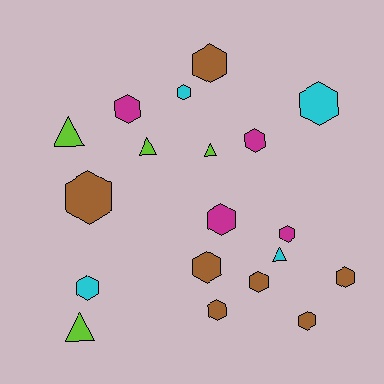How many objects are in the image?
There are 19 objects.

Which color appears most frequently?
Brown, with 7 objects.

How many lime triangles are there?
There are 4 lime triangles.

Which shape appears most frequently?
Hexagon, with 14 objects.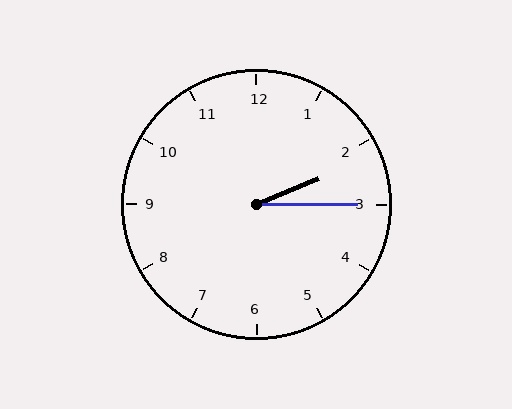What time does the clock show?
2:15.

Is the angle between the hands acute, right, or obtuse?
It is acute.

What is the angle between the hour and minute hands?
Approximately 22 degrees.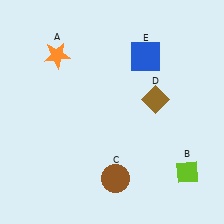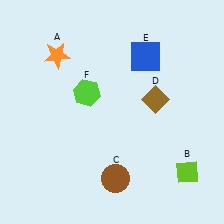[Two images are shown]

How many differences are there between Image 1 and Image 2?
There is 1 difference between the two images.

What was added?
A lime hexagon (F) was added in Image 2.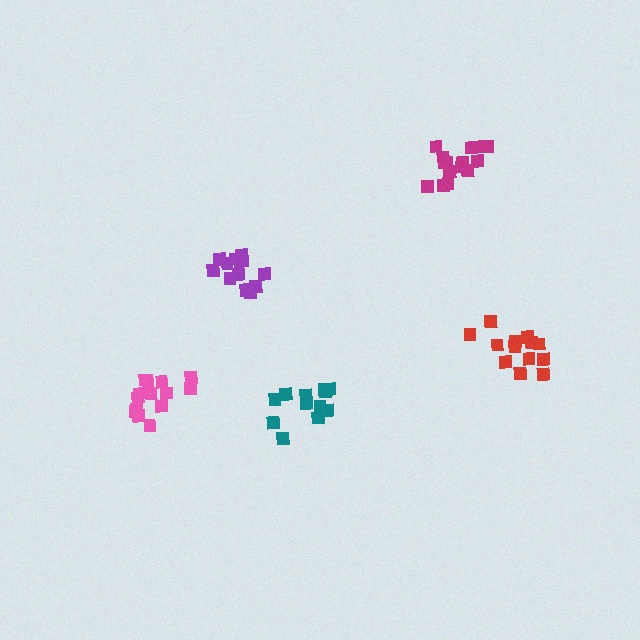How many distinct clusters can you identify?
There are 5 distinct clusters.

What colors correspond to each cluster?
The clusters are colored: pink, magenta, red, teal, purple.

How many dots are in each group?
Group 1: 15 dots, Group 2: 15 dots, Group 3: 13 dots, Group 4: 12 dots, Group 5: 14 dots (69 total).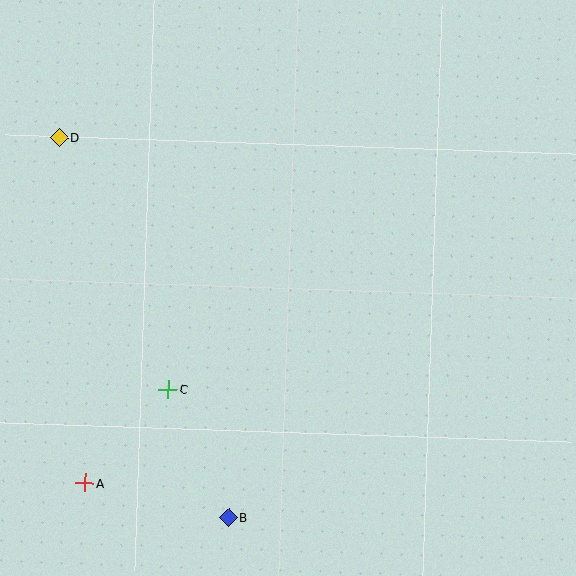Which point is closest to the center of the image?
Point C at (168, 389) is closest to the center.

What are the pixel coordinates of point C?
Point C is at (168, 389).